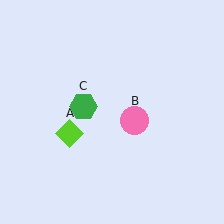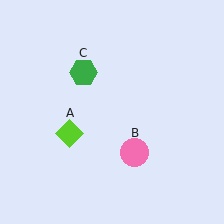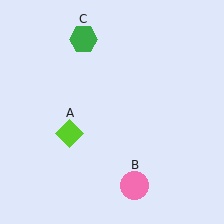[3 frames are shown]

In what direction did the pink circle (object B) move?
The pink circle (object B) moved down.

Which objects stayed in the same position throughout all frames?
Lime diamond (object A) remained stationary.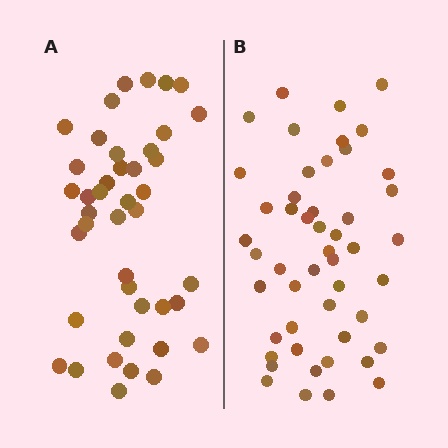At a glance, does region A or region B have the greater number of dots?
Region B (the right region) has more dots.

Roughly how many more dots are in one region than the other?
Region B has roughly 8 or so more dots than region A.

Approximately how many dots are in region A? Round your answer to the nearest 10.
About 40 dots. (The exact count is 42, which rounds to 40.)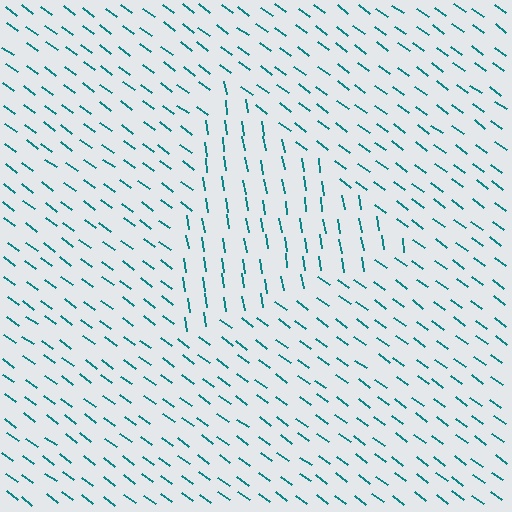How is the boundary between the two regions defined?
The boundary is defined purely by a change in line orientation (approximately 45 degrees difference). All lines are the same color and thickness.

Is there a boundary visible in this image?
Yes, there is a texture boundary formed by a change in line orientation.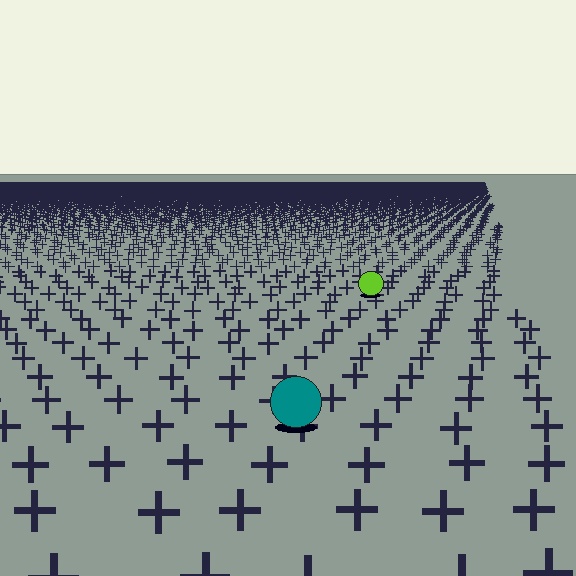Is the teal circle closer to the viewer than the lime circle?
Yes. The teal circle is closer — you can tell from the texture gradient: the ground texture is coarser near it.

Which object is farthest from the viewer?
The lime circle is farthest from the viewer. It appears smaller and the ground texture around it is denser.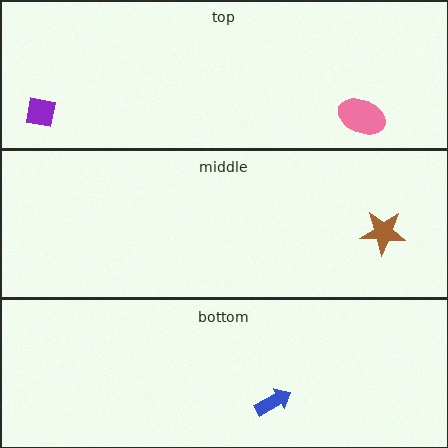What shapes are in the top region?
The purple square, the pink ellipse.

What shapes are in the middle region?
The brown star.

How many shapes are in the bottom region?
1.